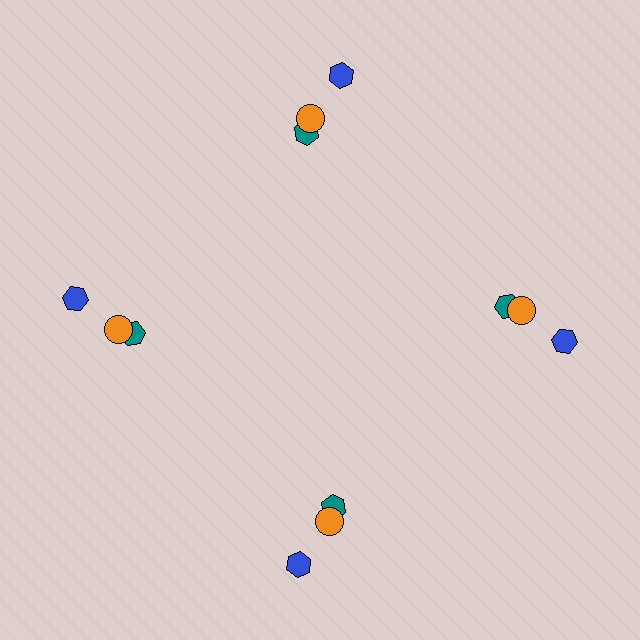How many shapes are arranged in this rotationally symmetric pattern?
There are 12 shapes, arranged in 4 groups of 3.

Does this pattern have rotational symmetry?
Yes, this pattern has 4-fold rotational symmetry. It looks the same after rotating 90 degrees around the center.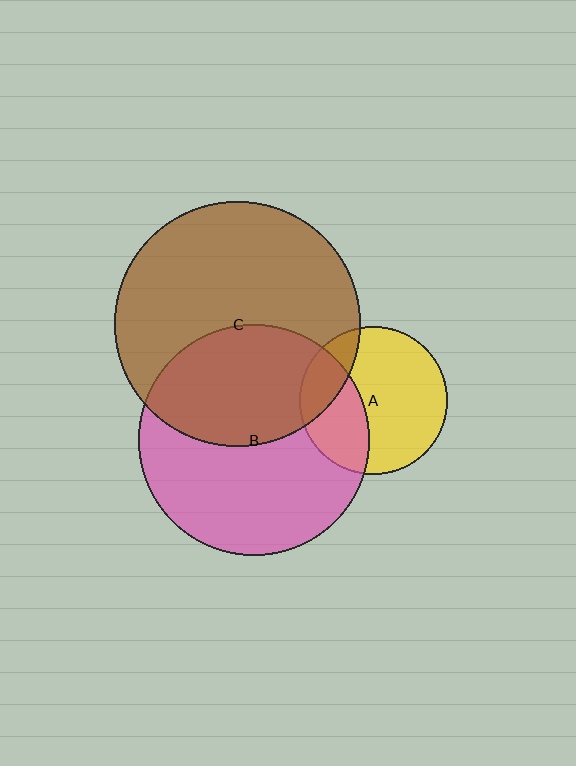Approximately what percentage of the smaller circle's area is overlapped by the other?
Approximately 35%.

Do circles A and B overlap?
Yes.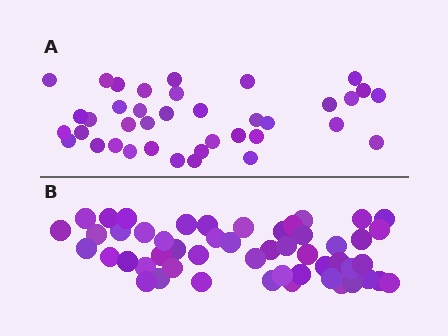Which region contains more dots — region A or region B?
Region B (the bottom region) has more dots.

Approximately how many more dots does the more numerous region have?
Region B has approximately 15 more dots than region A.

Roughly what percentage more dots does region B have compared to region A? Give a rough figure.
About 35% more.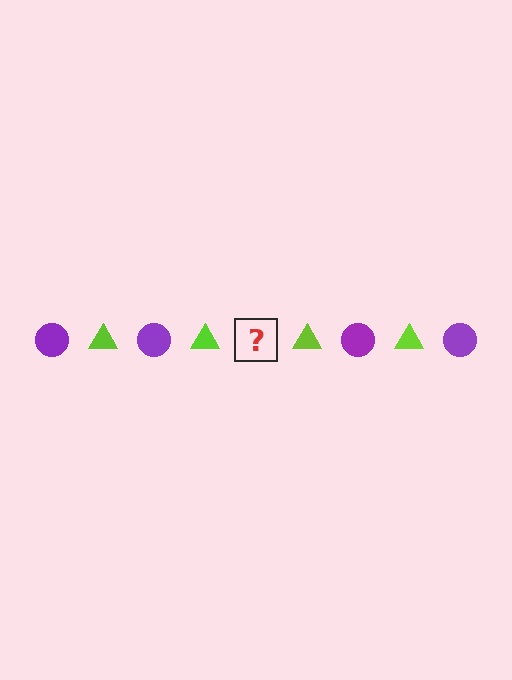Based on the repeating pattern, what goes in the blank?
The blank should be a purple circle.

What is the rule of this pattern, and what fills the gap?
The rule is that the pattern alternates between purple circle and lime triangle. The gap should be filled with a purple circle.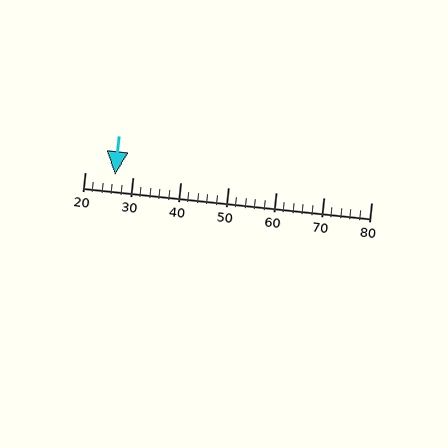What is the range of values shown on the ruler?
The ruler shows values from 20 to 80.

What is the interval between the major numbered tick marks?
The major tick marks are spaced 10 units apart.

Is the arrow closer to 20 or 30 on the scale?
The arrow is closer to 30.